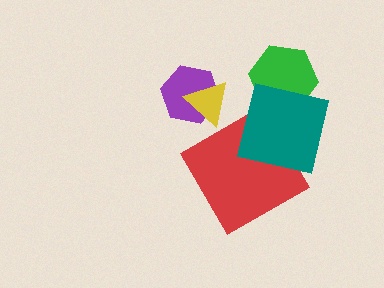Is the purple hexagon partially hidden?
Yes, it is partially covered by another shape.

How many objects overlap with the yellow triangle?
1 object overlaps with the yellow triangle.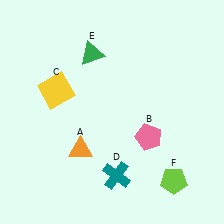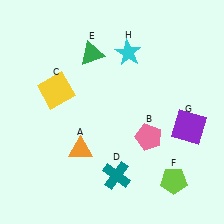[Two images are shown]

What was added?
A purple square (G), a cyan star (H) were added in Image 2.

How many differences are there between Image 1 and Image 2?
There are 2 differences between the two images.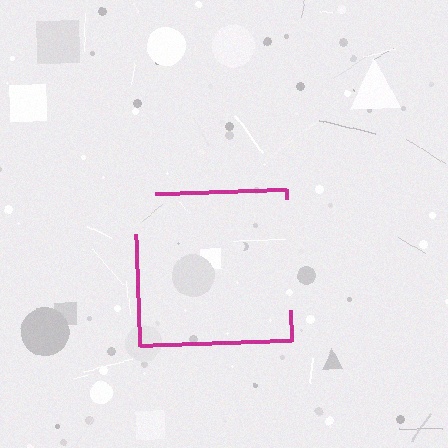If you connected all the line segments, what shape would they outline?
They would outline a square.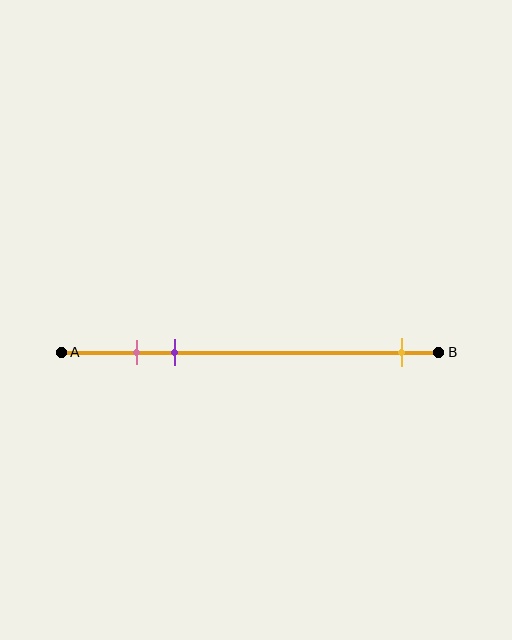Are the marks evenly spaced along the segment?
No, the marks are not evenly spaced.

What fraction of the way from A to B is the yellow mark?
The yellow mark is approximately 90% (0.9) of the way from A to B.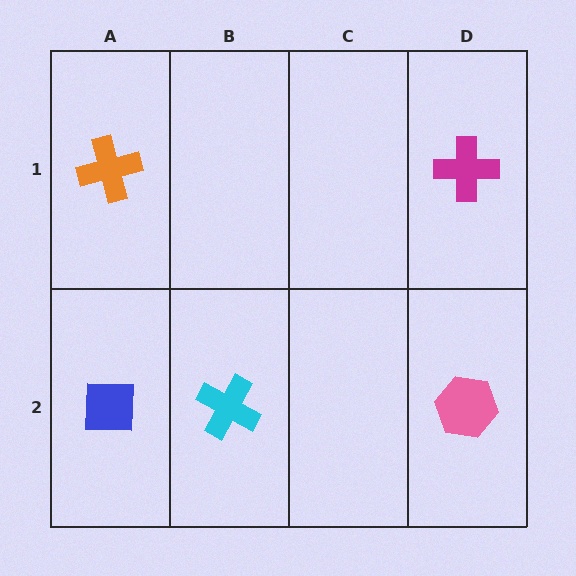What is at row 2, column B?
A cyan cross.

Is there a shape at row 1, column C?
No, that cell is empty.